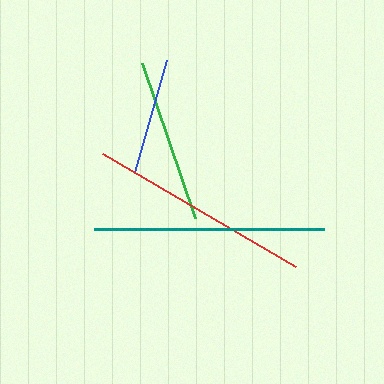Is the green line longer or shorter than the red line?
The red line is longer than the green line.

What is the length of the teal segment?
The teal segment is approximately 231 pixels long.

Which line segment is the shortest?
The blue line is the shortest at approximately 117 pixels.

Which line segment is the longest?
The teal line is the longest at approximately 231 pixels.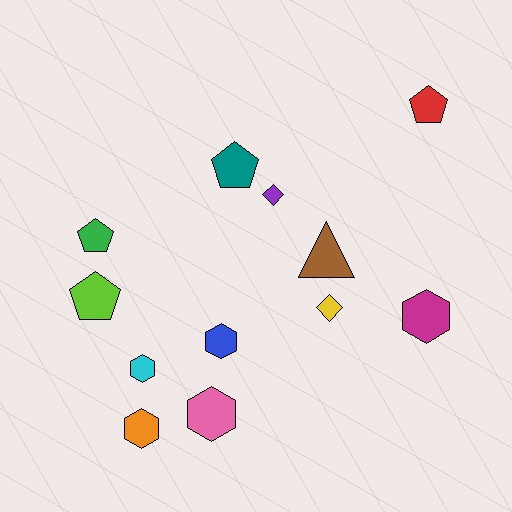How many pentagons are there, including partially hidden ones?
There are 4 pentagons.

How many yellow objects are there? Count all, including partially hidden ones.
There is 1 yellow object.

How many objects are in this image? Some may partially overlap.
There are 12 objects.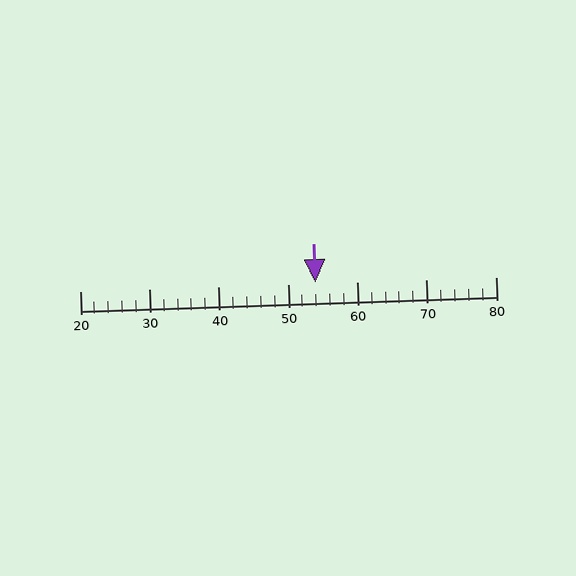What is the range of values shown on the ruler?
The ruler shows values from 20 to 80.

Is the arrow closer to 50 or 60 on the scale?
The arrow is closer to 50.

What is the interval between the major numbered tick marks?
The major tick marks are spaced 10 units apart.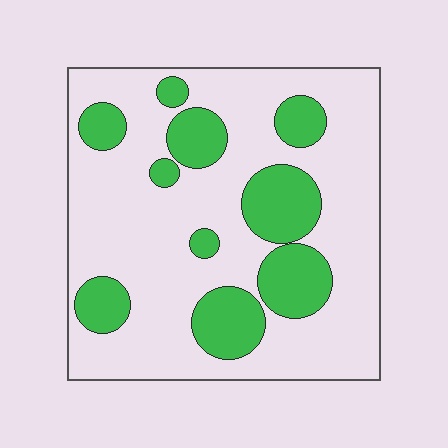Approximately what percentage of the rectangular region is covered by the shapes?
Approximately 25%.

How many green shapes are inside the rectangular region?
10.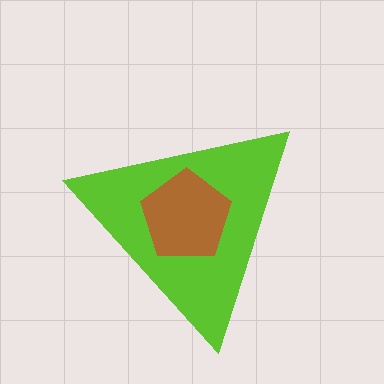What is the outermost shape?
The lime triangle.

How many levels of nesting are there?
2.